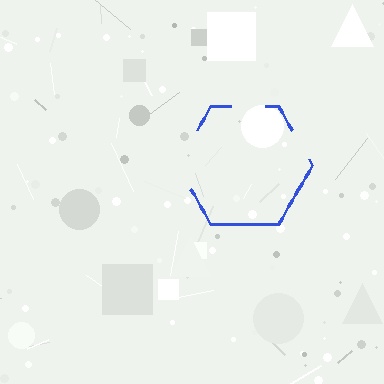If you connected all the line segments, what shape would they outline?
They would outline a hexagon.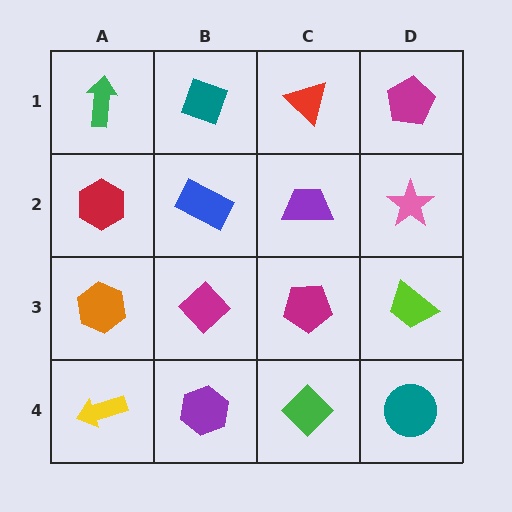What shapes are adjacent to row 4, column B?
A magenta diamond (row 3, column B), a yellow arrow (row 4, column A), a green diamond (row 4, column C).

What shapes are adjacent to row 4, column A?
An orange hexagon (row 3, column A), a purple hexagon (row 4, column B).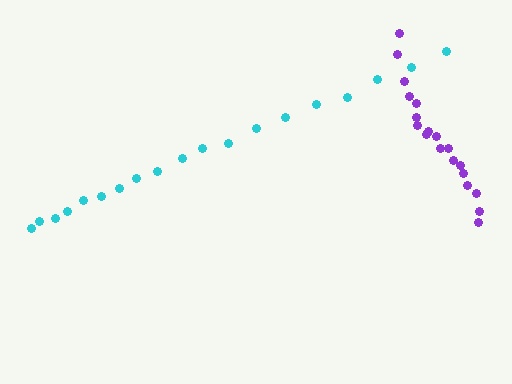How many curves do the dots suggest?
There are 2 distinct paths.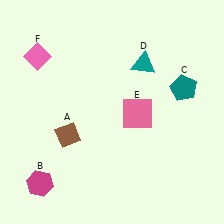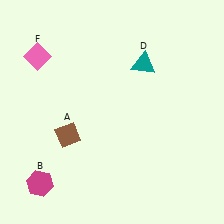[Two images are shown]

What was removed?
The teal pentagon (C), the pink square (E) were removed in Image 2.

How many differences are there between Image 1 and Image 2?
There are 2 differences between the two images.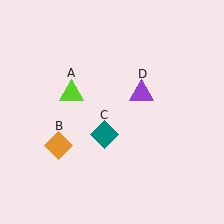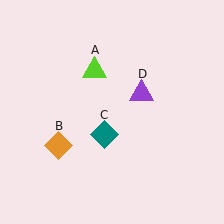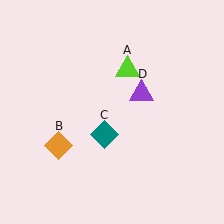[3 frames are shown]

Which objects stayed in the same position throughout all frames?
Orange diamond (object B) and teal diamond (object C) and purple triangle (object D) remained stationary.